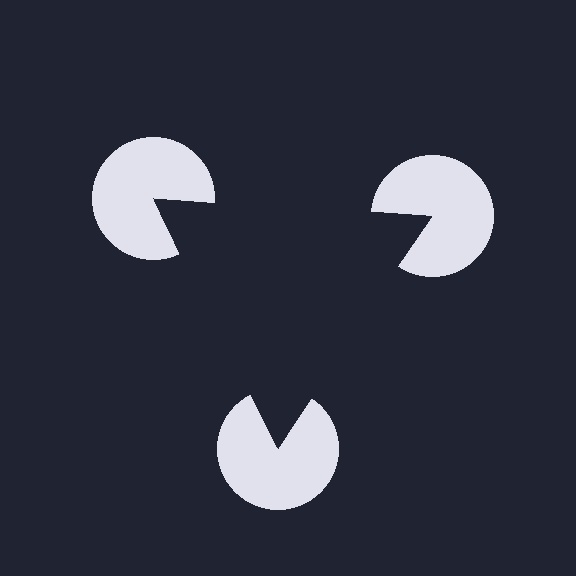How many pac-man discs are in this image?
There are 3 — one at each vertex of the illusory triangle.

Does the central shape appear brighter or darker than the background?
It typically appears slightly darker than the background, even though no actual brightness change is drawn.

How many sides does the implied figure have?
3 sides.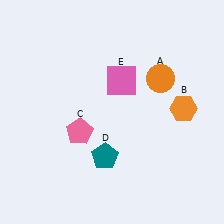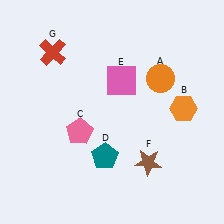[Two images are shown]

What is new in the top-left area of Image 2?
A red cross (G) was added in the top-left area of Image 2.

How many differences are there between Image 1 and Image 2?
There are 2 differences between the two images.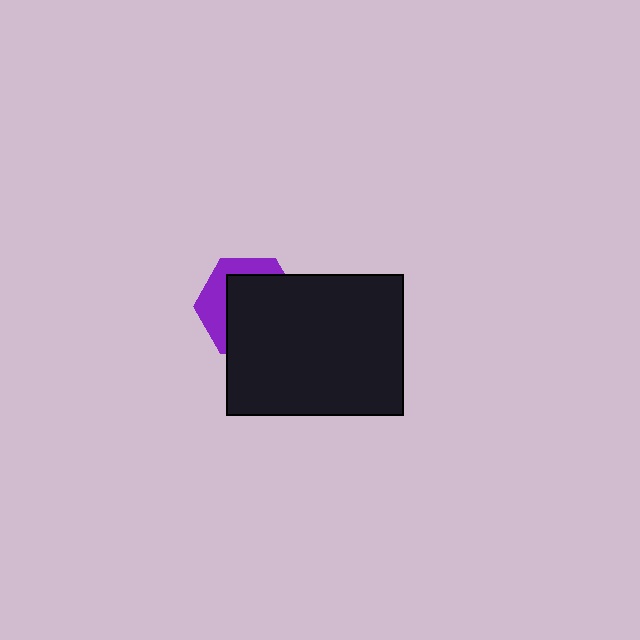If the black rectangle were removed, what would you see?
You would see the complete purple hexagon.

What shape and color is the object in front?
The object in front is a black rectangle.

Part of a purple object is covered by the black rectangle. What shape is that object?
It is a hexagon.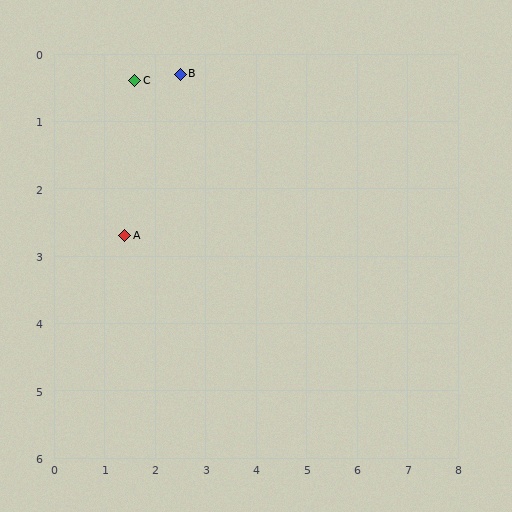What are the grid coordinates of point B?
Point B is at approximately (2.5, 0.3).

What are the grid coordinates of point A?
Point A is at approximately (1.4, 2.7).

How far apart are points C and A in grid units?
Points C and A are about 2.3 grid units apart.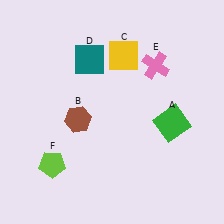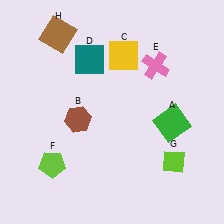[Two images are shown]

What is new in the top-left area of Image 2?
A brown square (H) was added in the top-left area of Image 2.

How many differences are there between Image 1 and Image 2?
There are 2 differences between the two images.